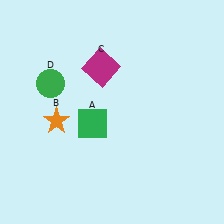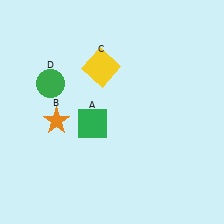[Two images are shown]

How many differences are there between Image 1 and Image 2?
There is 1 difference between the two images.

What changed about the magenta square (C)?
In Image 1, C is magenta. In Image 2, it changed to yellow.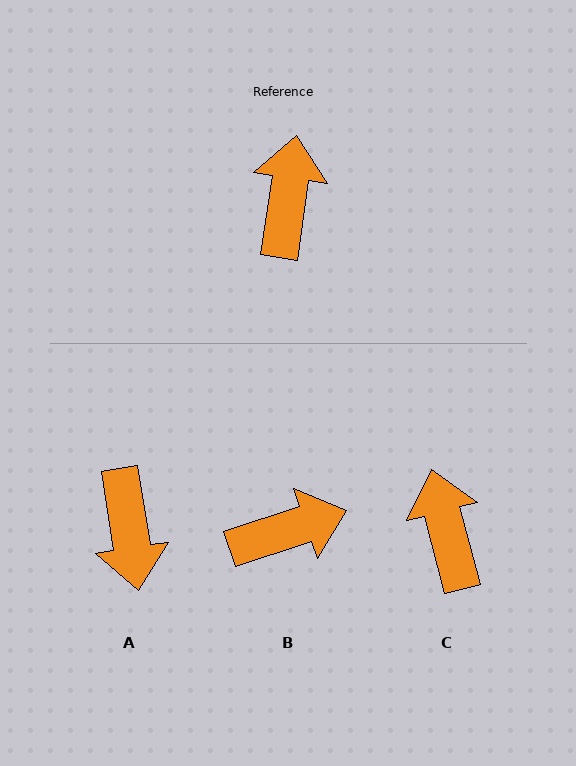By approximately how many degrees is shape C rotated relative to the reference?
Approximately 23 degrees counter-clockwise.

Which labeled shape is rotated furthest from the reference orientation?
A, about 163 degrees away.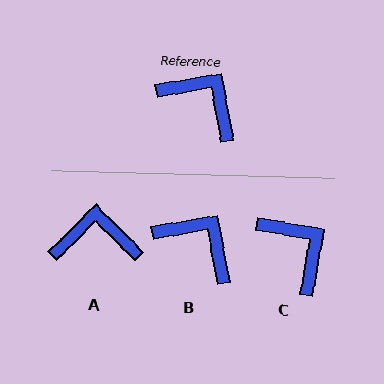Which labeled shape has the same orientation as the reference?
B.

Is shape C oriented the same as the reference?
No, it is off by about 20 degrees.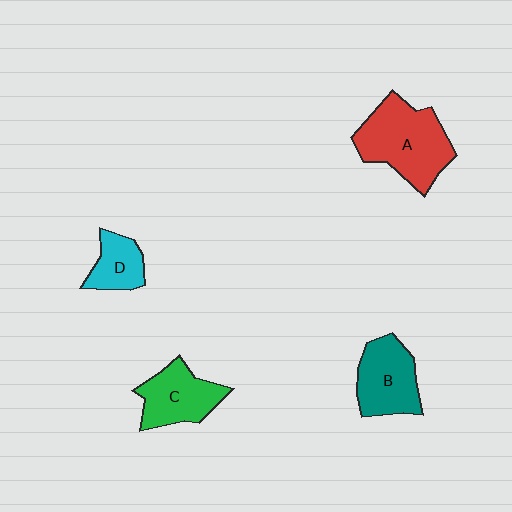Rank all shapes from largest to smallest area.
From largest to smallest: A (red), B (teal), C (green), D (cyan).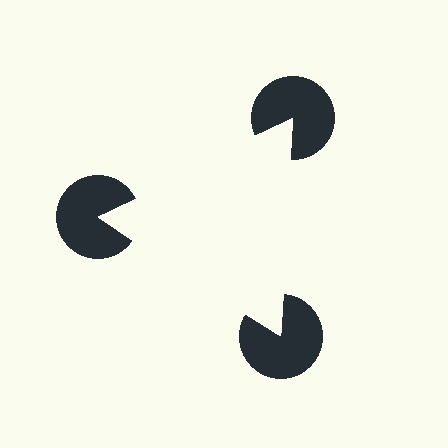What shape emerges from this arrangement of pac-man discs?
An illusory triangle — its edges are inferred from the aligned wedge cuts in the pac-man discs, not physically drawn.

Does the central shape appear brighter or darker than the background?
It typically appears slightly brighter than the background, even though no actual brightness change is drawn.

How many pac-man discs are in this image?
There are 3 — one at each vertex of the illusory triangle.